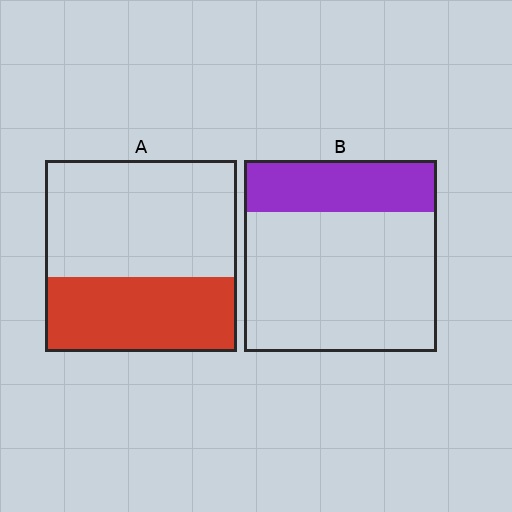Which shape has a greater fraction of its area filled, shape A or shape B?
Shape A.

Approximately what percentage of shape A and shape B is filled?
A is approximately 40% and B is approximately 25%.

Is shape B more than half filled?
No.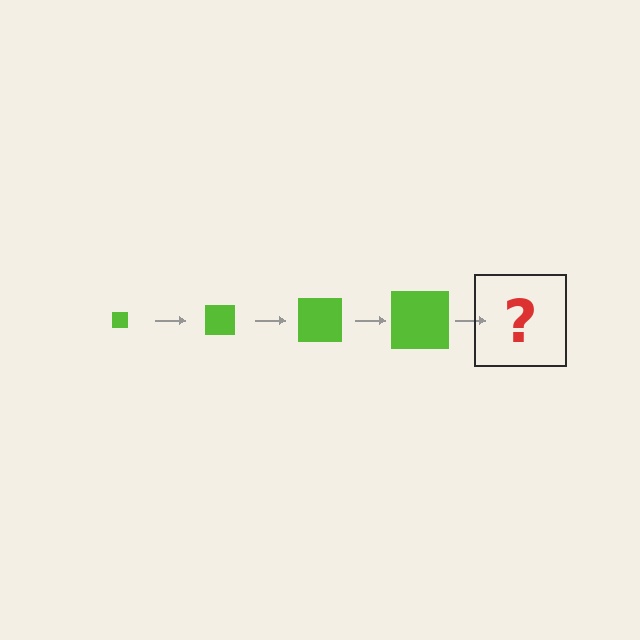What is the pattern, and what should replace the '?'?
The pattern is that the square gets progressively larger each step. The '?' should be a lime square, larger than the previous one.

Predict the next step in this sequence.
The next step is a lime square, larger than the previous one.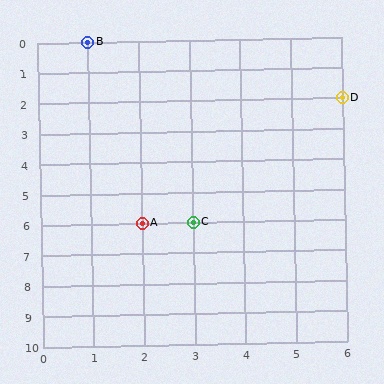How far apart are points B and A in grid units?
Points B and A are 1 column and 6 rows apart (about 6.1 grid units diagonally).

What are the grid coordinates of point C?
Point C is at grid coordinates (3, 6).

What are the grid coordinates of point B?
Point B is at grid coordinates (1, 0).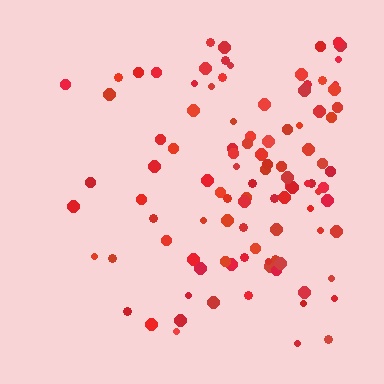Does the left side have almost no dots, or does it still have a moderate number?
Still a moderate number, just noticeably fewer than the right.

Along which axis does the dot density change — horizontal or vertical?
Horizontal.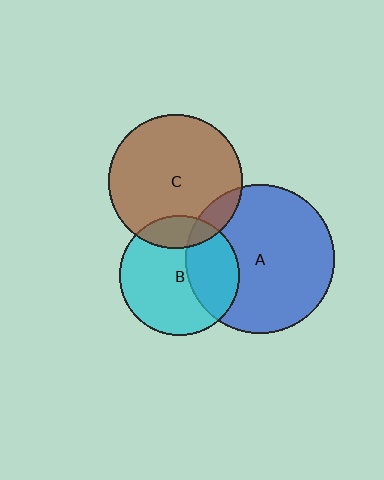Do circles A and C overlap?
Yes.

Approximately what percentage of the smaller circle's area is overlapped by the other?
Approximately 10%.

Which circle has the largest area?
Circle A (blue).